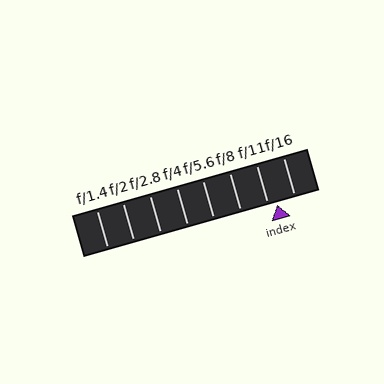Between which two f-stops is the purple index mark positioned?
The index mark is between f/11 and f/16.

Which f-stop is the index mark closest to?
The index mark is closest to f/11.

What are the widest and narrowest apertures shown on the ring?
The widest aperture shown is f/1.4 and the narrowest is f/16.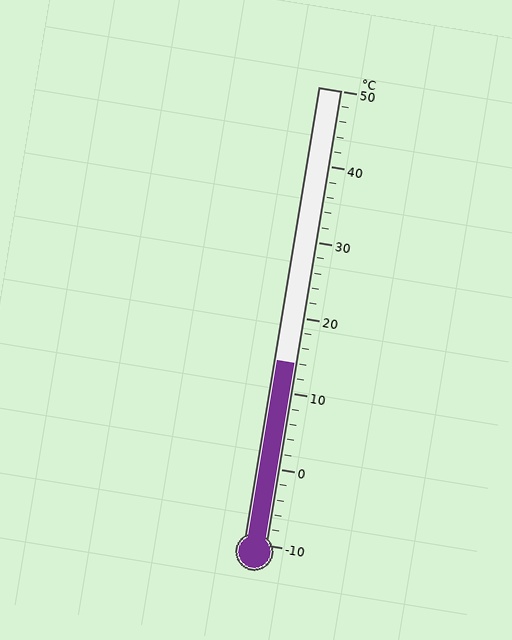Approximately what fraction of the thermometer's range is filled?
The thermometer is filled to approximately 40% of its range.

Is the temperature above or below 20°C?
The temperature is below 20°C.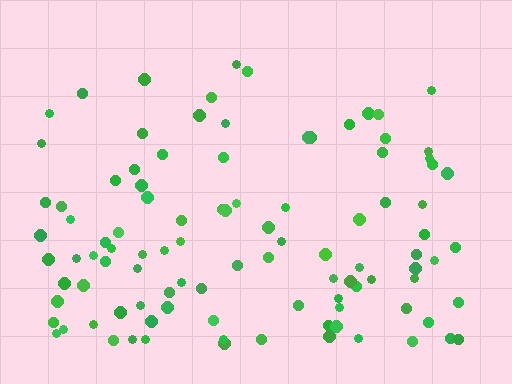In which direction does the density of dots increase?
From top to bottom, with the bottom side densest.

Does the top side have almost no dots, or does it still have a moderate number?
Still a moderate number, just noticeably fewer than the bottom.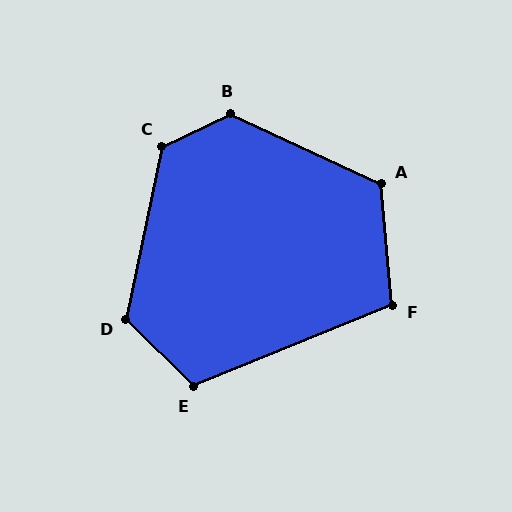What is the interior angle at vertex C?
Approximately 127 degrees (obtuse).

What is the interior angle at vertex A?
Approximately 120 degrees (obtuse).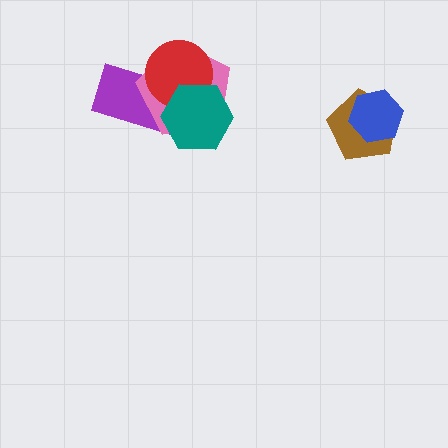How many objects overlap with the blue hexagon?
1 object overlaps with the blue hexagon.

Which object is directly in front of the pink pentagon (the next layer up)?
The red circle is directly in front of the pink pentagon.